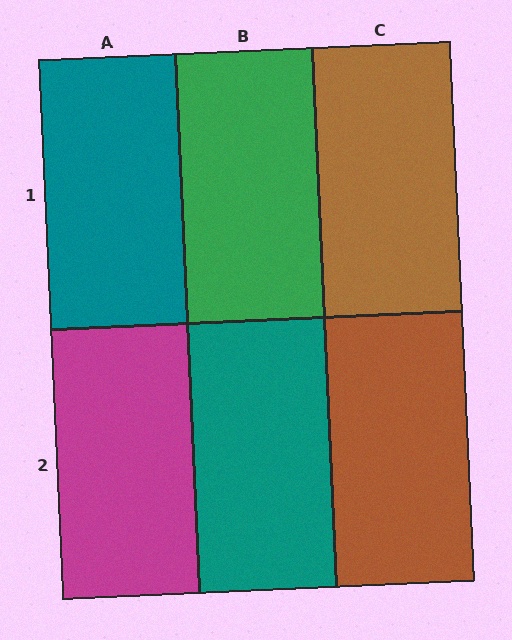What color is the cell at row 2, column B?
Teal.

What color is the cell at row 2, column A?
Magenta.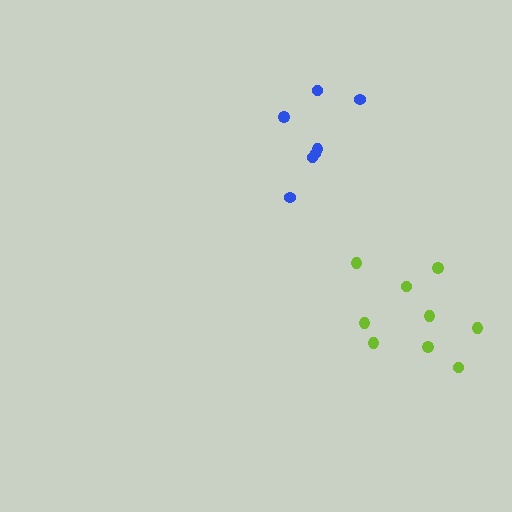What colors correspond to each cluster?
The clusters are colored: lime, blue.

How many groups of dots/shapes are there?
There are 2 groups.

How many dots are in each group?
Group 1: 9 dots, Group 2: 7 dots (16 total).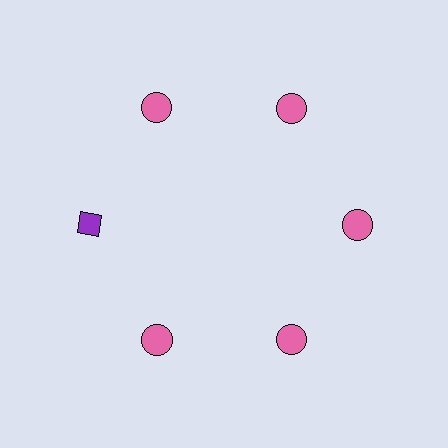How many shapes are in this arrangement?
There are 6 shapes arranged in a ring pattern.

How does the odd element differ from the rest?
It differs in both color (purple instead of pink) and shape (diamond instead of circle).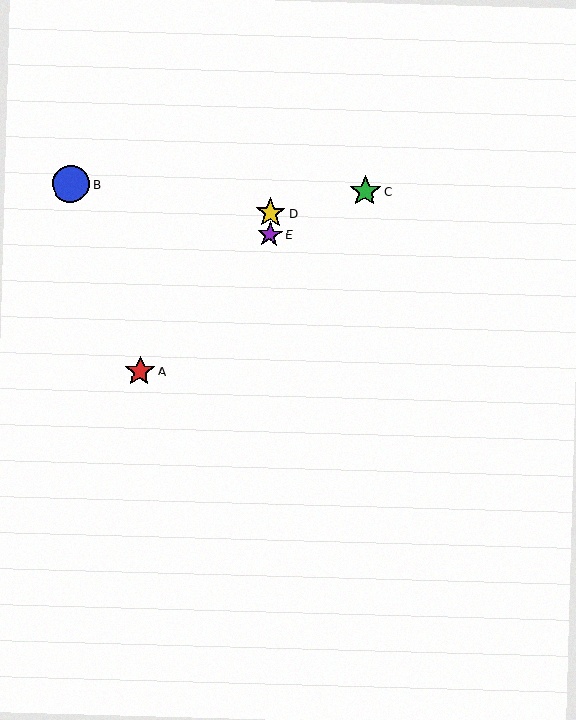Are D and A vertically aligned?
No, D is at x≈271 and A is at x≈140.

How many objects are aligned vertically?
2 objects (D, E) are aligned vertically.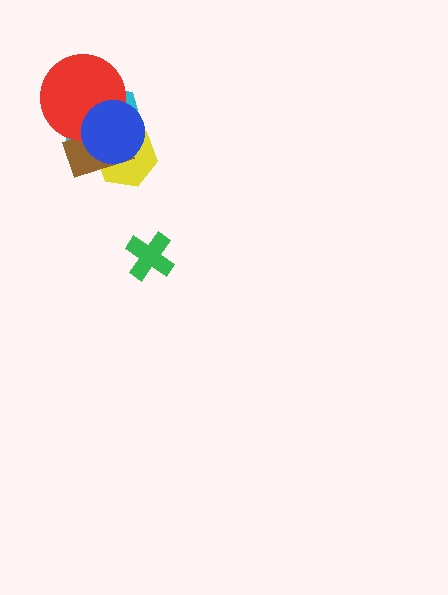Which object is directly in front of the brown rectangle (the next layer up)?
The red circle is directly in front of the brown rectangle.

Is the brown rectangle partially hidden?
Yes, it is partially covered by another shape.